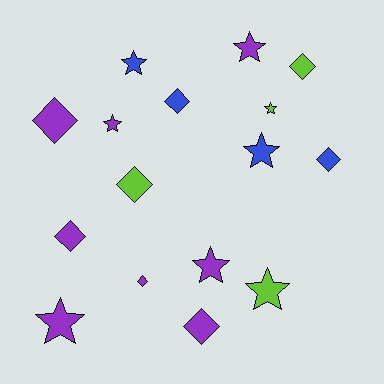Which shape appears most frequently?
Diamond, with 8 objects.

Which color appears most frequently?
Purple, with 8 objects.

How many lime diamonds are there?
There are 2 lime diamonds.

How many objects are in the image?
There are 16 objects.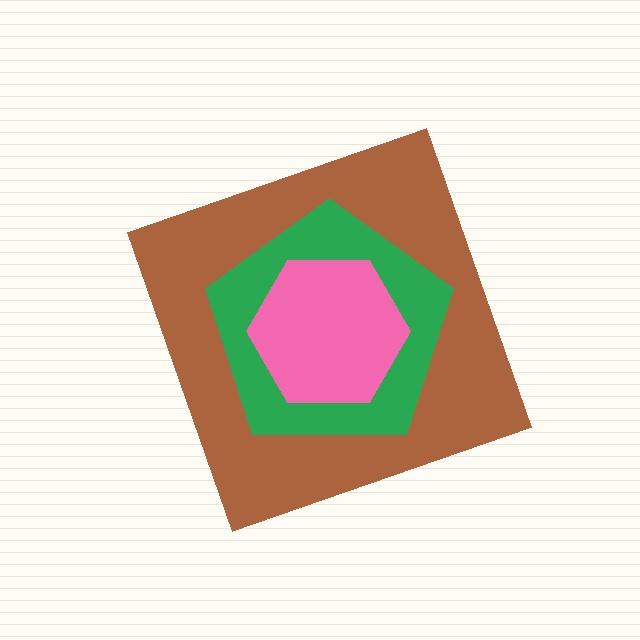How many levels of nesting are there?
3.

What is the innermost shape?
The pink hexagon.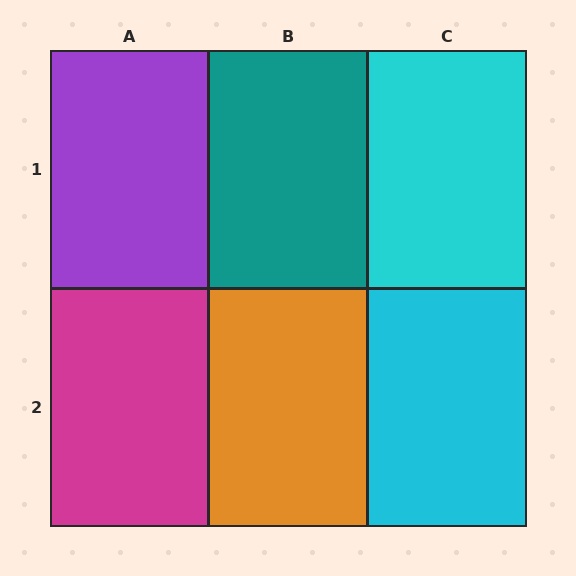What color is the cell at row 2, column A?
Magenta.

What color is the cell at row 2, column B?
Orange.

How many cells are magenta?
1 cell is magenta.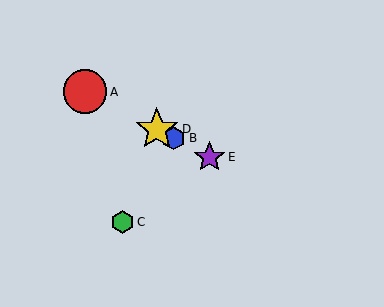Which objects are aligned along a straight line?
Objects A, B, D, E are aligned along a straight line.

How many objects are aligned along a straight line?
4 objects (A, B, D, E) are aligned along a straight line.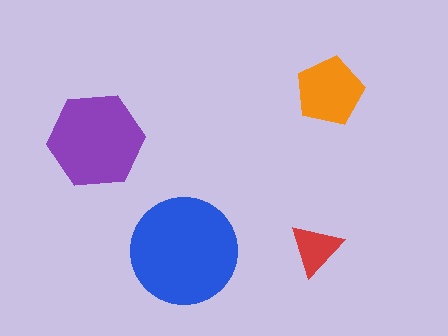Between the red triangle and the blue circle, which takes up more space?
The blue circle.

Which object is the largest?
The blue circle.